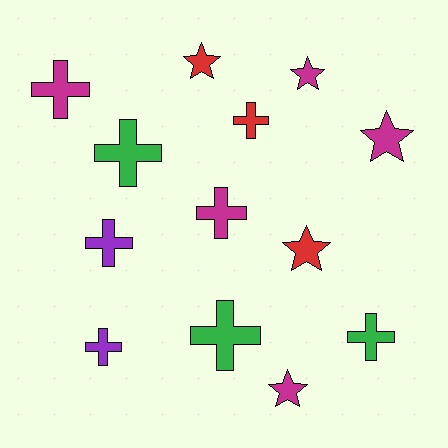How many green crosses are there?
There are 3 green crosses.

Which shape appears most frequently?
Cross, with 8 objects.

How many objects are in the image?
There are 13 objects.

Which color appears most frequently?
Magenta, with 5 objects.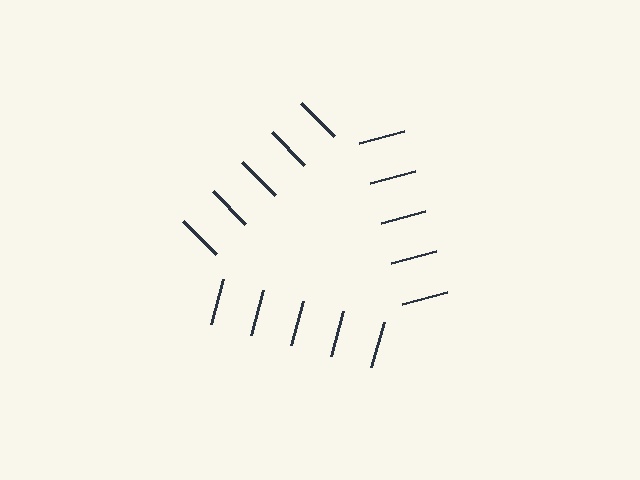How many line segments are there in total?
15 — 5 along each of the 3 edges.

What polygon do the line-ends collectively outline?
An illusory triangle — the line segments terminate on its edges but no continuous stroke is drawn.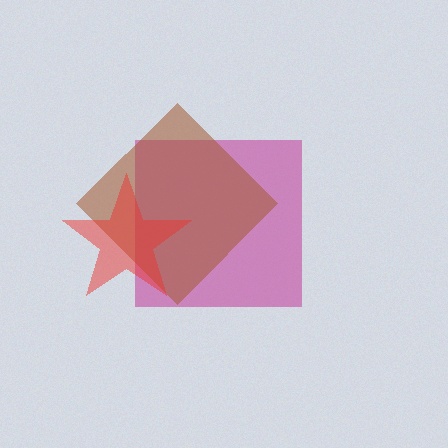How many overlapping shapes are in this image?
There are 3 overlapping shapes in the image.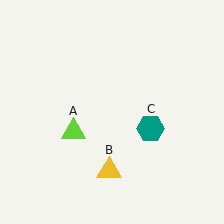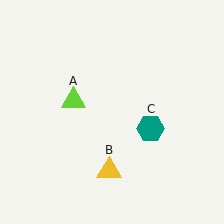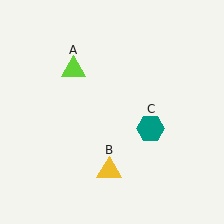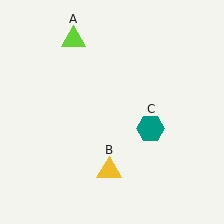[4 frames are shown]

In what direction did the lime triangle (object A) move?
The lime triangle (object A) moved up.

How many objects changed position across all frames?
1 object changed position: lime triangle (object A).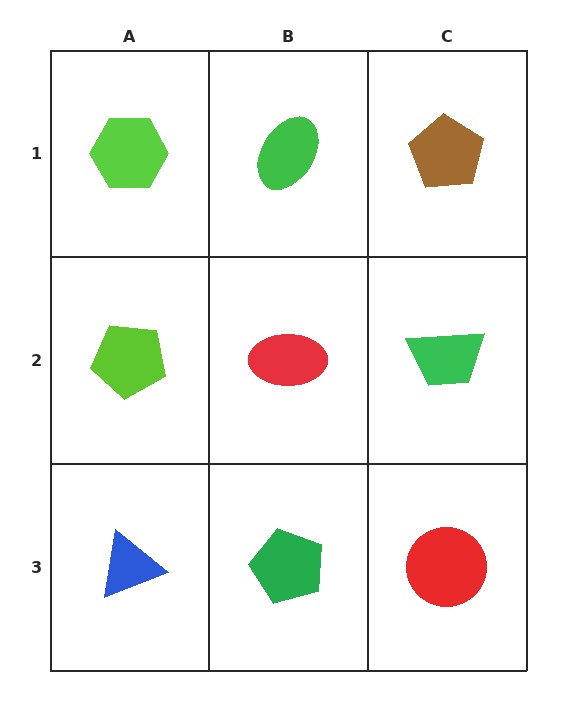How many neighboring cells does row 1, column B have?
3.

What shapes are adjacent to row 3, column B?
A red ellipse (row 2, column B), a blue triangle (row 3, column A), a red circle (row 3, column C).